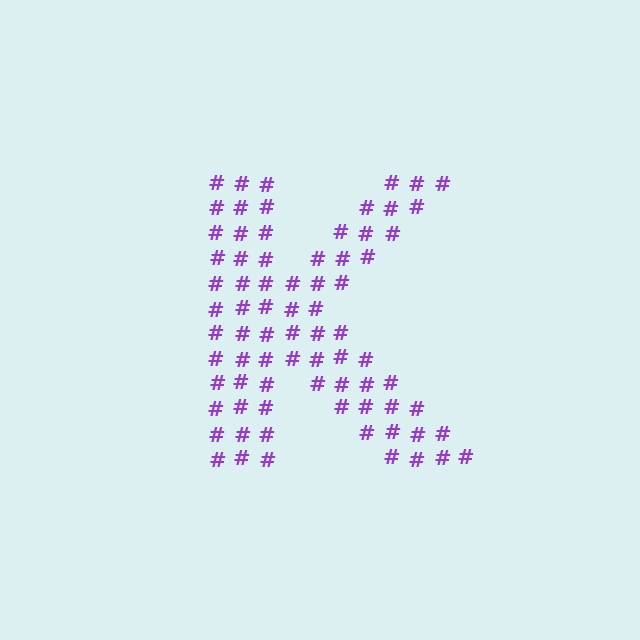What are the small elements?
The small elements are hash symbols.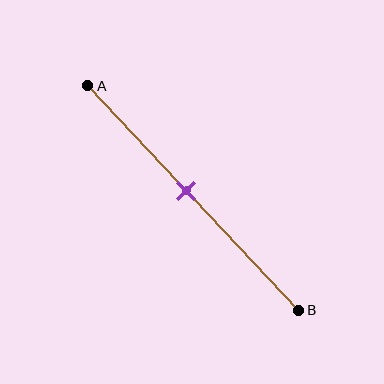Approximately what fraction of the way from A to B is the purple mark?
The purple mark is approximately 45% of the way from A to B.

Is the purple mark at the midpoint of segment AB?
No, the mark is at about 45% from A, not at the 50% midpoint.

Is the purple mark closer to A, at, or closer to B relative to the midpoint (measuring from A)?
The purple mark is closer to point A than the midpoint of segment AB.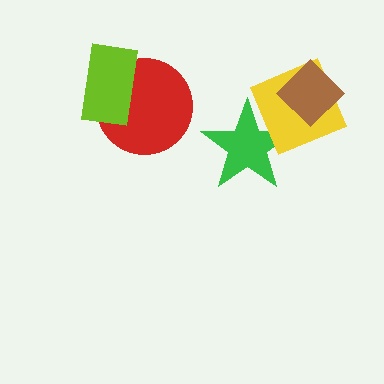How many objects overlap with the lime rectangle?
1 object overlaps with the lime rectangle.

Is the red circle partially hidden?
Yes, it is partially covered by another shape.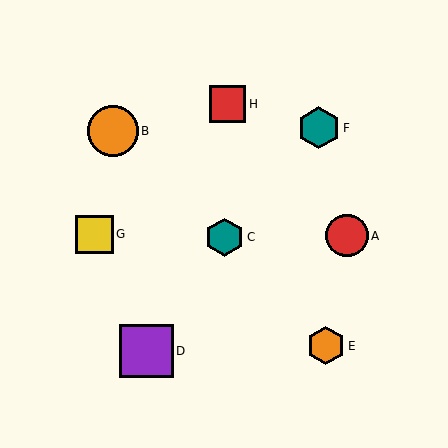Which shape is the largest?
The purple square (labeled D) is the largest.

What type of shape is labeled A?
Shape A is a red circle.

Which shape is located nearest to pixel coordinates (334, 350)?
The orange hexagon (labeled E) at (326, 346) is nearest to that location.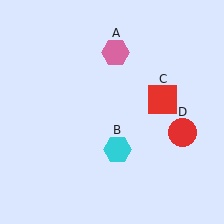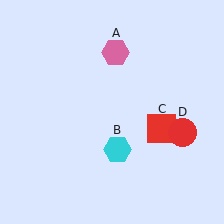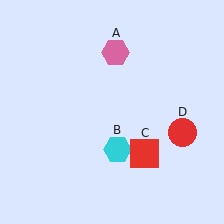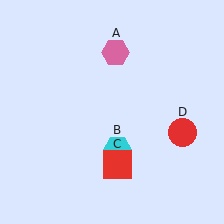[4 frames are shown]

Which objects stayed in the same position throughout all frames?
Pink hexagon (object A) and cyan hexagon (object B) and red circle (object D) remained stationary.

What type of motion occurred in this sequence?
The red square (object C) rotated clockwise around the center of the scene.